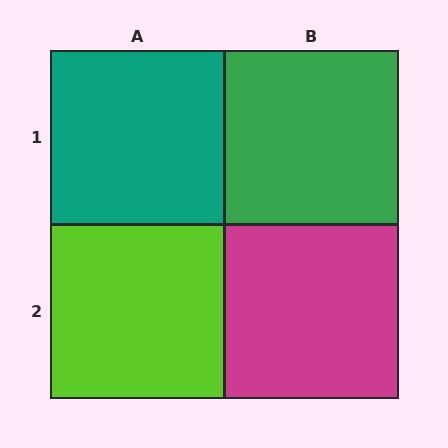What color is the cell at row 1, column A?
Teal.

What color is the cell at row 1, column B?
Green.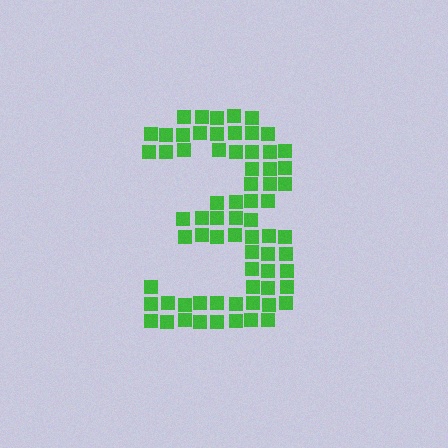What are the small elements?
The small elements are squares.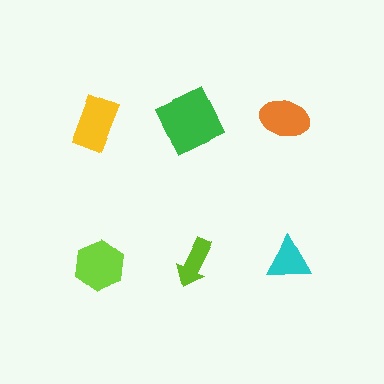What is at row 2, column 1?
A lime hexagon.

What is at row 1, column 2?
A green square.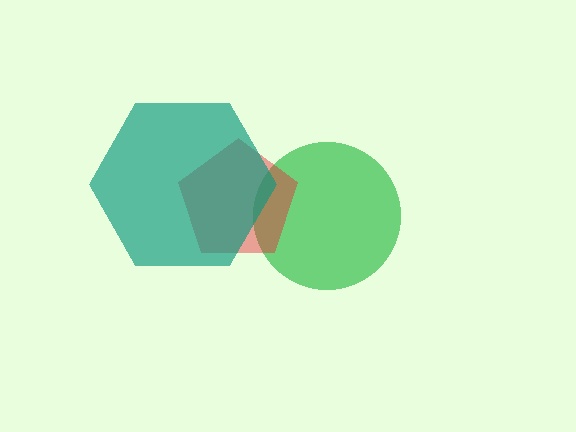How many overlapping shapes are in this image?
There are 3 overlapping shapes in the image.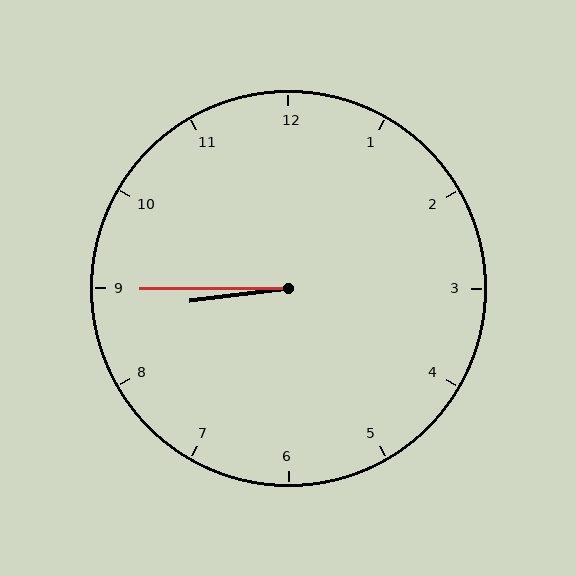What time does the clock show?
8:45.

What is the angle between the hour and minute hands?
Approximately 8 degrees.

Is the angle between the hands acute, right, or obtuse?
It is acute.